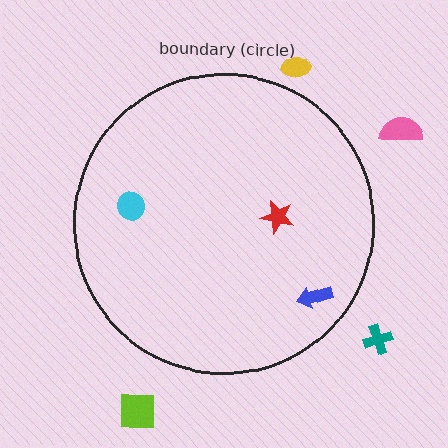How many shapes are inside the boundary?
3 inside, 4 outside.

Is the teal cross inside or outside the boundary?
Outside.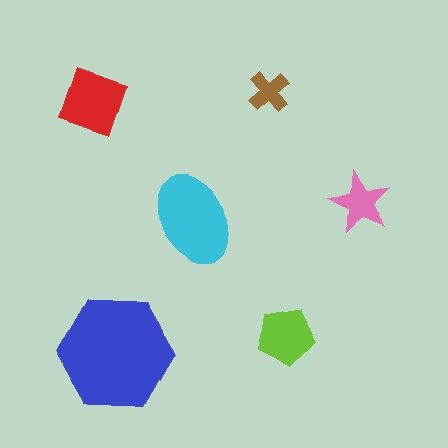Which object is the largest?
The blue hexagon.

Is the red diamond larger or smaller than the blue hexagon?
Smaller.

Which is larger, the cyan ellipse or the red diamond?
The cyan ellipse.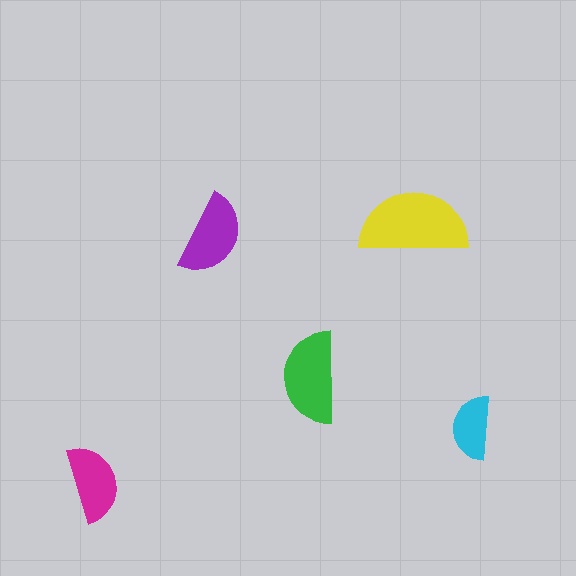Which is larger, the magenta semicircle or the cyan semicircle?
The magenta one.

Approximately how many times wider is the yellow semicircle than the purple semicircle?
About 1.5 times wider.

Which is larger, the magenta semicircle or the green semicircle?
The green one.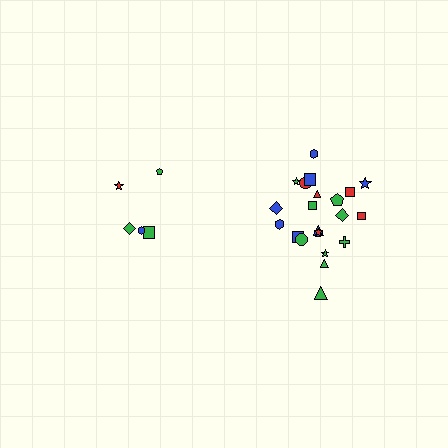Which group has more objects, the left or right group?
The right group.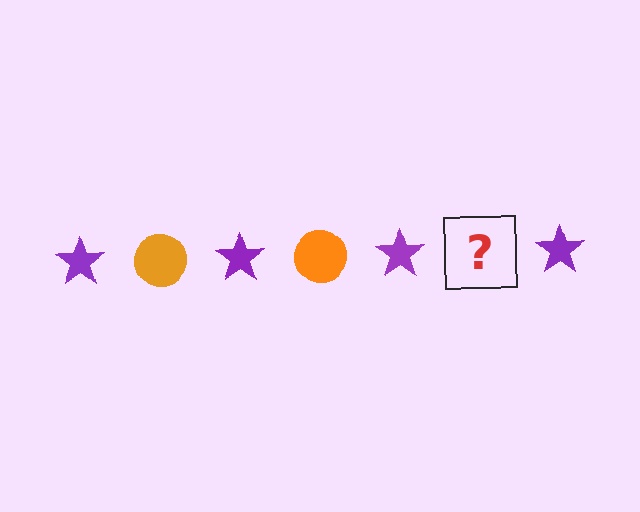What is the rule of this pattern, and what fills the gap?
The rule is that the pattern alternates between purple star and orange circle. The gap should be filled with an orange circle.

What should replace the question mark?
The question mark should be replaced with an orange circle.